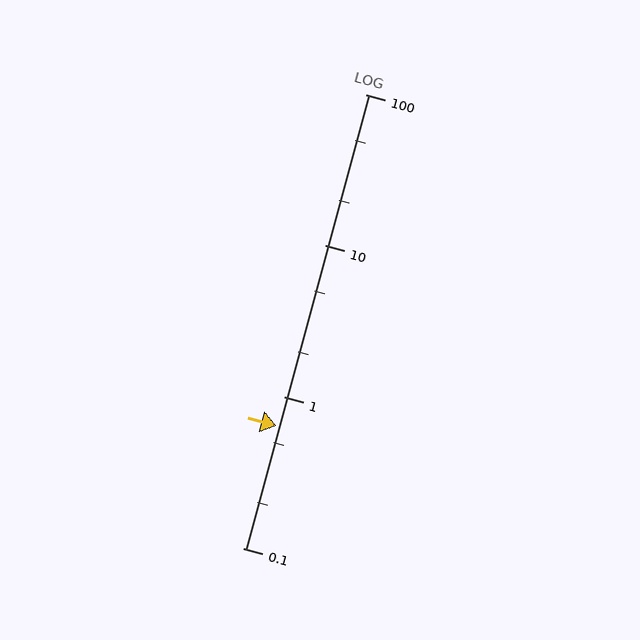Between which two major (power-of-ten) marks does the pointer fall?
The pointer is between 0.1 and 1.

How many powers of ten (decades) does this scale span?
The scale spans 3 decades, from 0.1 to 100.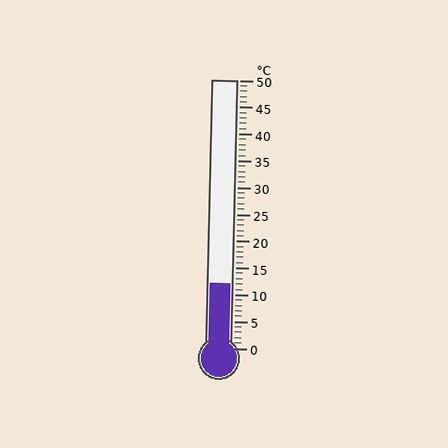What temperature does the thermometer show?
The thermometer shows approximately 12°C.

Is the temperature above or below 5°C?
The temperature is above 5°C.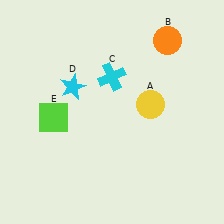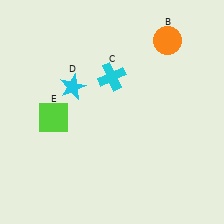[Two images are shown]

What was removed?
The yellow circle (A) was removed in Image 2.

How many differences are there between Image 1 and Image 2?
There is 1 difference between the two images.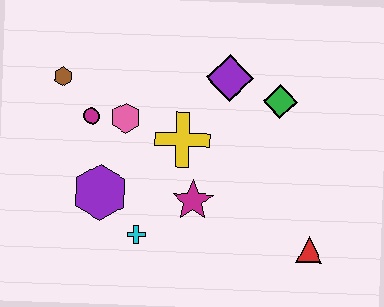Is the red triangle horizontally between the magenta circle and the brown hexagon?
No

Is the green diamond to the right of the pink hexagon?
Yes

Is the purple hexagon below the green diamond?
Yes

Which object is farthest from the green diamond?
The brown hexagon is farthest from the green diamond.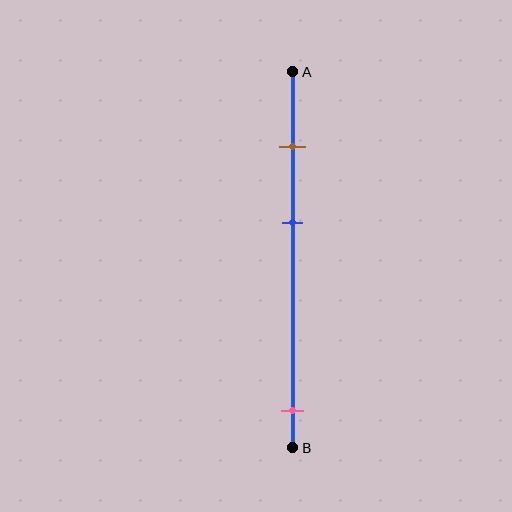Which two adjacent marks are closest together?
The brown and blue marks are the closest adjacent pair.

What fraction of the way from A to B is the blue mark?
The blue mark is approximately 40% (0.4) of the way from A to B.